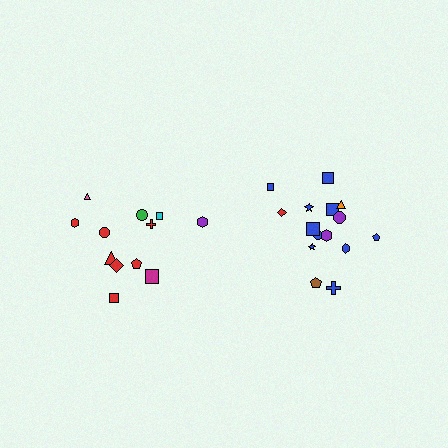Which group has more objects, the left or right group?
The right group.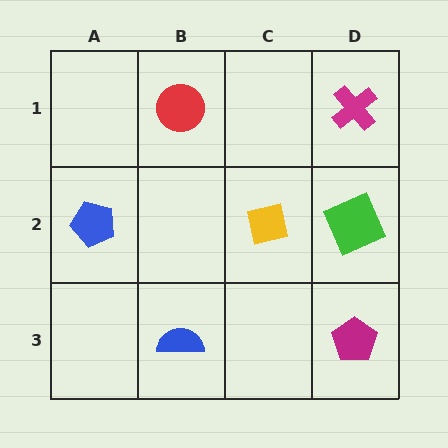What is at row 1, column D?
A magenta cross.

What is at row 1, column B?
A red circle.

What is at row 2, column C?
A yellow square.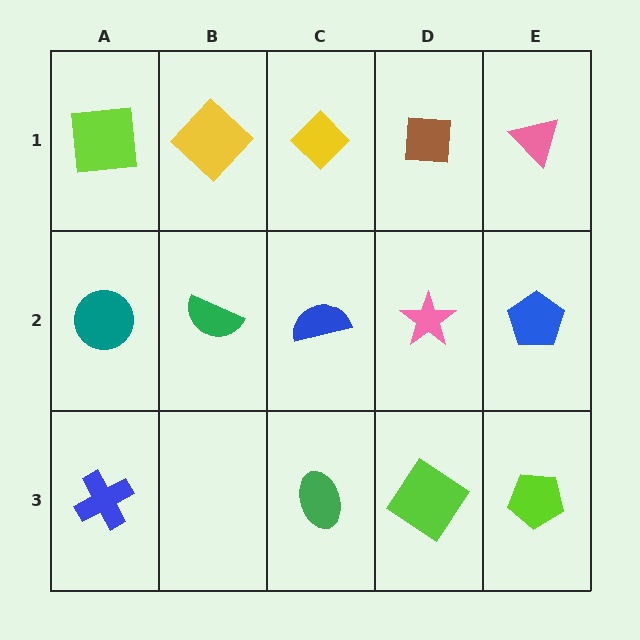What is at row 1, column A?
A lime square.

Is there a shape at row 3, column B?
No, that cell is empty.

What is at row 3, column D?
A lime diamond.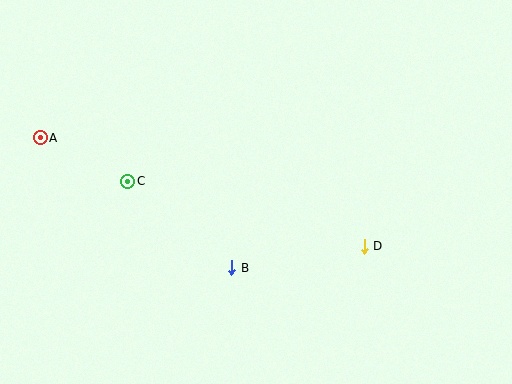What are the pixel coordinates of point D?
Point D is at (364, 246).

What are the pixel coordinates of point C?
Point C is at (128, 181).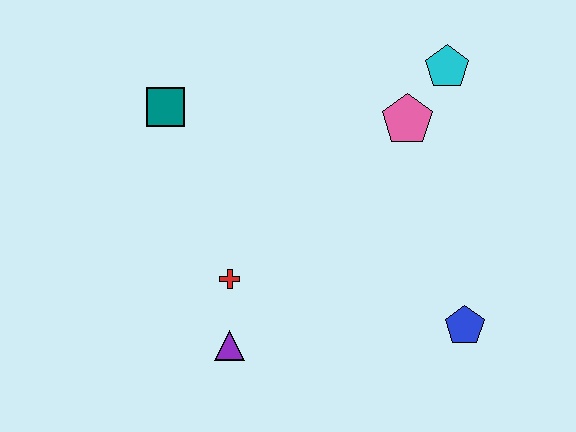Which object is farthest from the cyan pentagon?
The purple triangle is farthest from the cyan pentagon.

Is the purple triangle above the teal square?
No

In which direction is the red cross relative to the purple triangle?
The red cross is above the purple triangle.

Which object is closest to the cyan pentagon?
The pink pentagon is closest to the cyan pentagon.